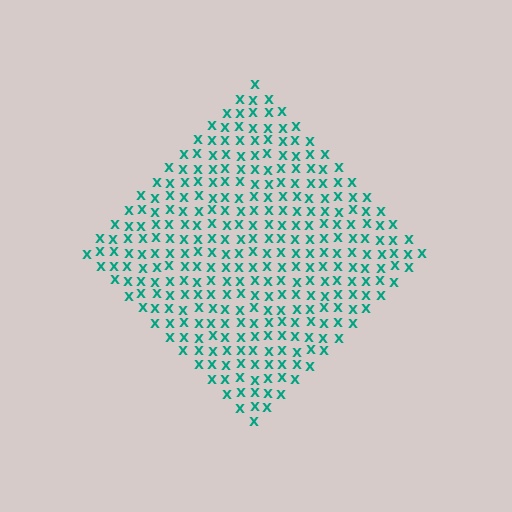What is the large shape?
The large shape is a diamond.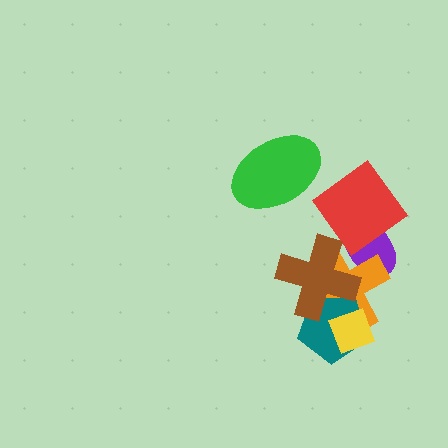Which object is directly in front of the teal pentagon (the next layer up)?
The yellow diamond is directly in front of the teal pentagon.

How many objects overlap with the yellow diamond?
2 objects overlap with the yellow diamond.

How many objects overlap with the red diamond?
2 objects overlap with the red diamond.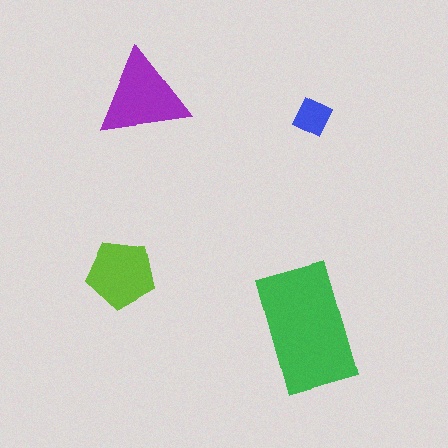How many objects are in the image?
There are 4 objects in the image.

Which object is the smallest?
The blue square.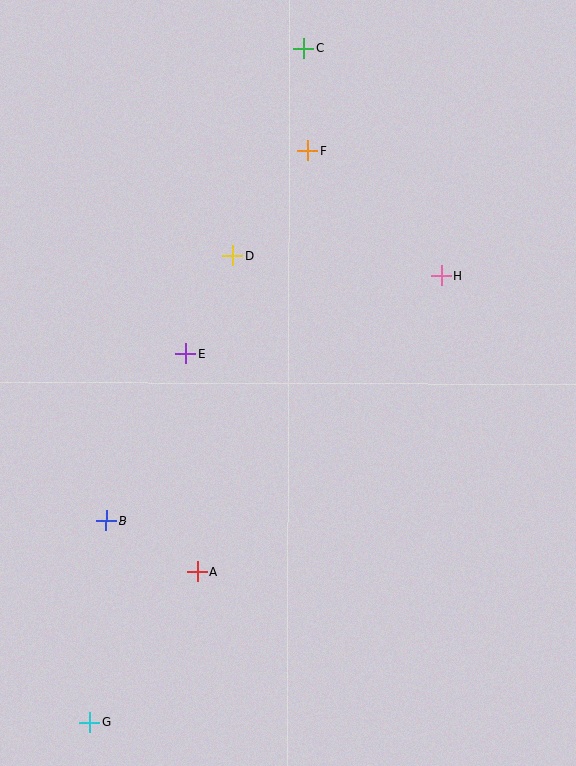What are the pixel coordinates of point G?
Point G is at (90, 723).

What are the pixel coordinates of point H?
Point H is at (441, 275).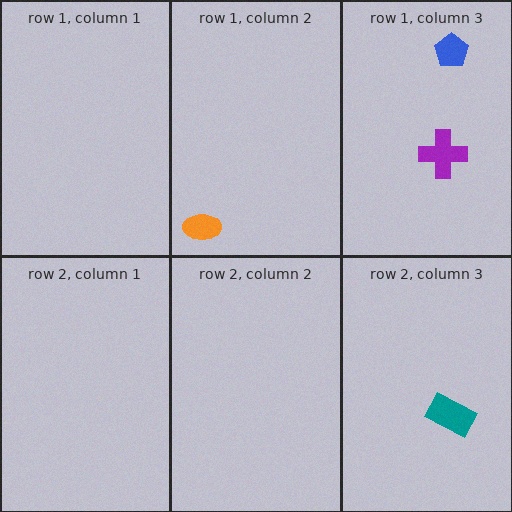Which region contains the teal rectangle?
The row 2, column 3 region.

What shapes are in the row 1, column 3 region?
The blue pentagon, the purple cross.